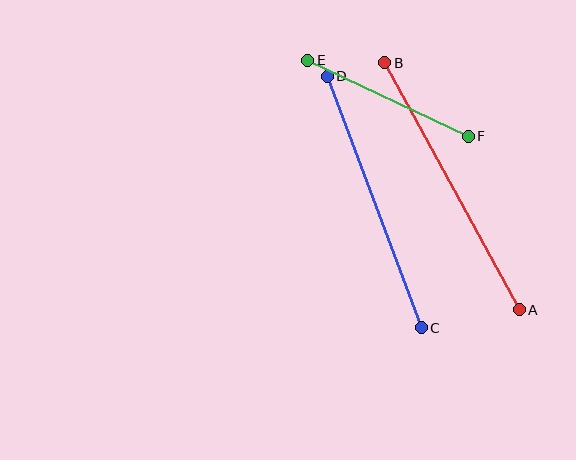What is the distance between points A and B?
The distance is approximately 281 pixels.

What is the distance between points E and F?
The distance is approximately 178 pixels.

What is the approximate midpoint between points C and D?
The midpoint is at approximately (374, 202) pixels.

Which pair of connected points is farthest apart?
Points A and B are farthest apart.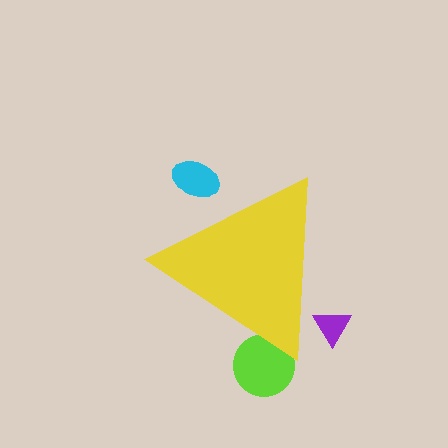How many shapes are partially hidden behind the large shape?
3 shapes are partially hidden.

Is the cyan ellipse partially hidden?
Yes, the cyan ellipse is partially hidden behind the yellow triangle.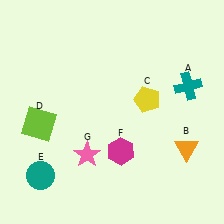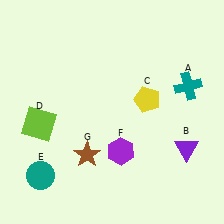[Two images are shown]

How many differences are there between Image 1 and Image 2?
There are 3 differences between the two images.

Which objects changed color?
B changed from orange to purple. F changed from magenta to purple. G changed from pink to brown.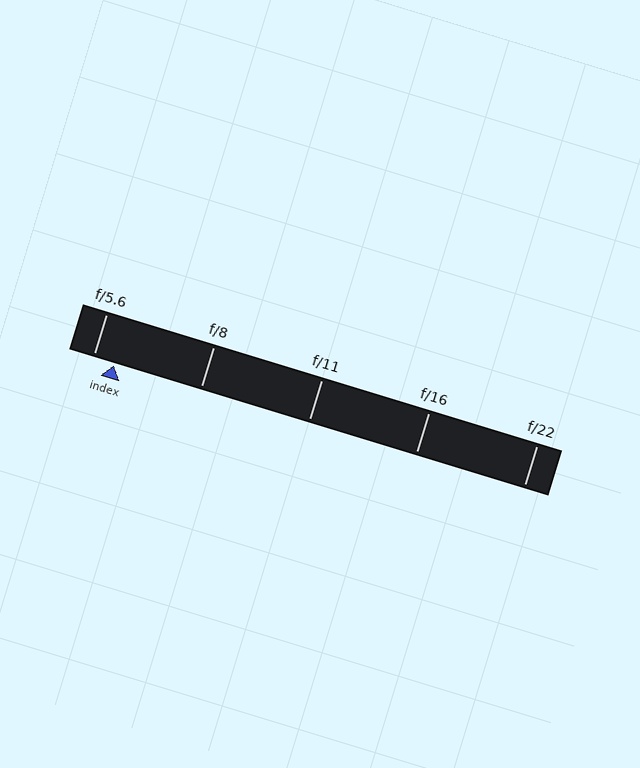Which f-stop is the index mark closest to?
The index mark is closest to f/5.6.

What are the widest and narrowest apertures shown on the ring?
The widest aperture shown is f/5.6 and the narrowest is f/22.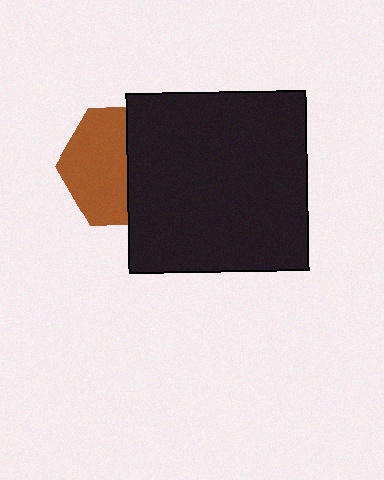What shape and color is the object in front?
The object in front is a black square.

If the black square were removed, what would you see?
You would see the complete brown hexagon.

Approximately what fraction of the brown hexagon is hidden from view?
Roughly 47% of the brown hexagon is hidden behind the black square.